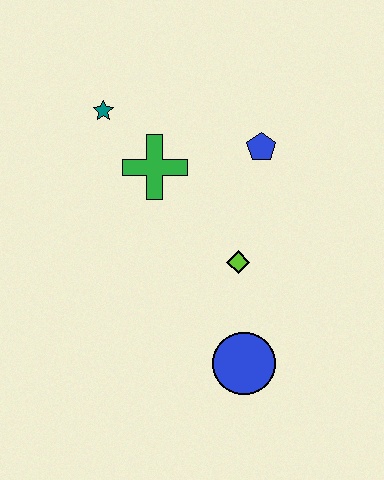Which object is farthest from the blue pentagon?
The blue circle is farthest from the blue pentagon.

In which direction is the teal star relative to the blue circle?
The teal star is above the blue circle.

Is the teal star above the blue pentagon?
Yes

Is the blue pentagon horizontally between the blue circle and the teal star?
No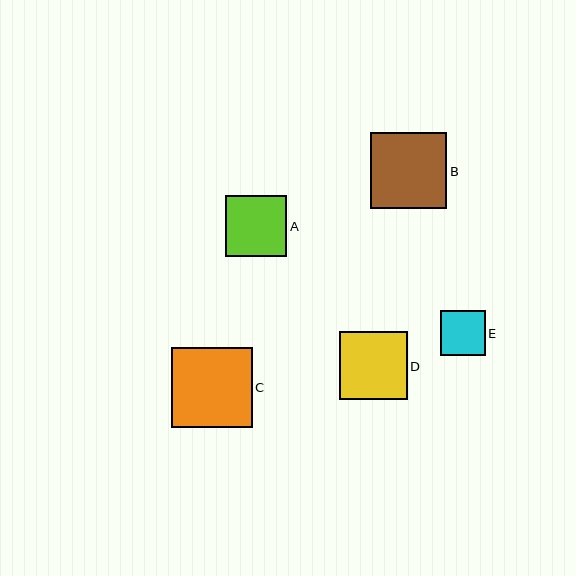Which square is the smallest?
Square E is the smallest with a size of approximately 45 pixels.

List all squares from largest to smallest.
From largest to smallest: C, B, D, A, E.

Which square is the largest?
Square C is the largest with a size of approximately 80 pixels.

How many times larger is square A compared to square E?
Square A is approximately 1.4 times the size of square E.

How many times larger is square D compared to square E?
Square D is approximately 1.5 times the size of square E.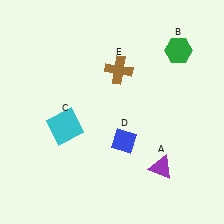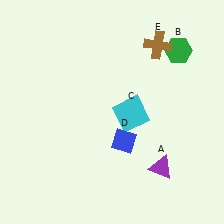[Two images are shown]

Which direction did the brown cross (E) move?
The brown cross (E) moved right.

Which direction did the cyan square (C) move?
The cyan square (C) moved right.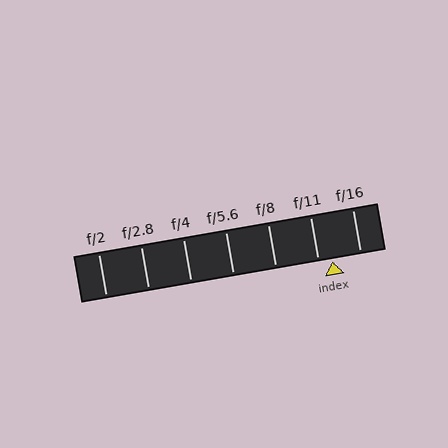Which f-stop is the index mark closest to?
The index mark is closest to f/11.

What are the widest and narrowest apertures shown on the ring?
The widest aperture shown is f/2 and the narrowest is f/16.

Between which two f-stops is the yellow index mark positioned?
The index mark is between f/11 and f/16.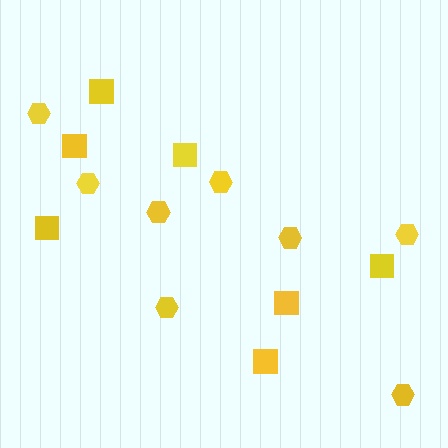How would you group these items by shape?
There are 2 groups: one group of hexagons (8) and one group of squares (7).